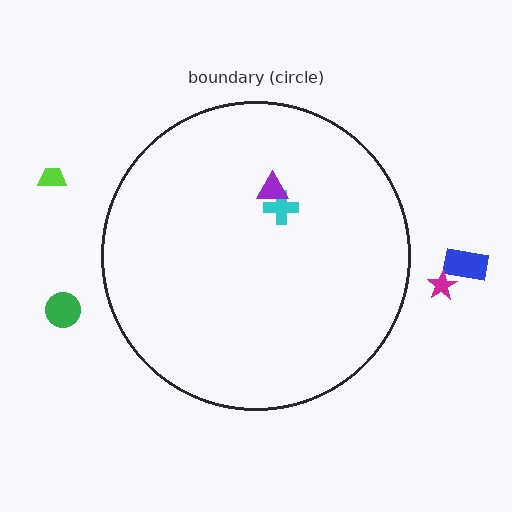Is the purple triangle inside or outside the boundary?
Inside.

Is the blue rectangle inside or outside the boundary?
Outside.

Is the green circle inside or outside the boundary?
Outside.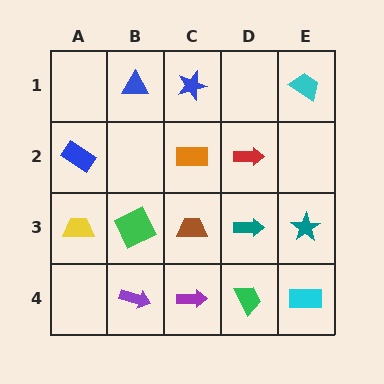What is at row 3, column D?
A teal arrow.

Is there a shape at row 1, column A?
No, that cell is empty.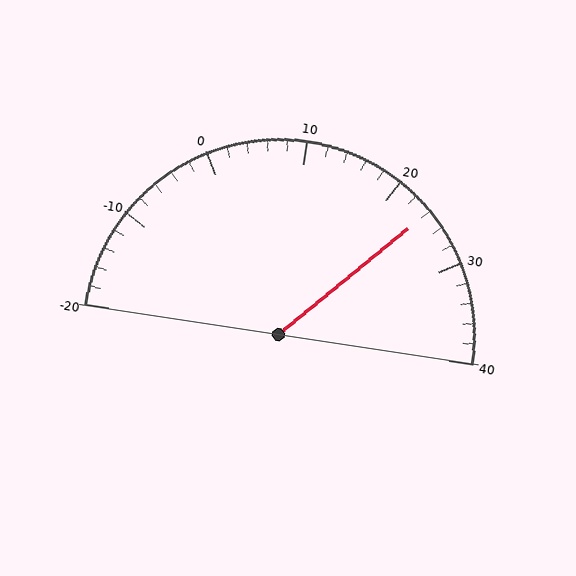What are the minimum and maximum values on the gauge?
The gauge ranges from -20 to 40.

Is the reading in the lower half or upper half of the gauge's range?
The reading is in the upper half of the range (-20 to 40).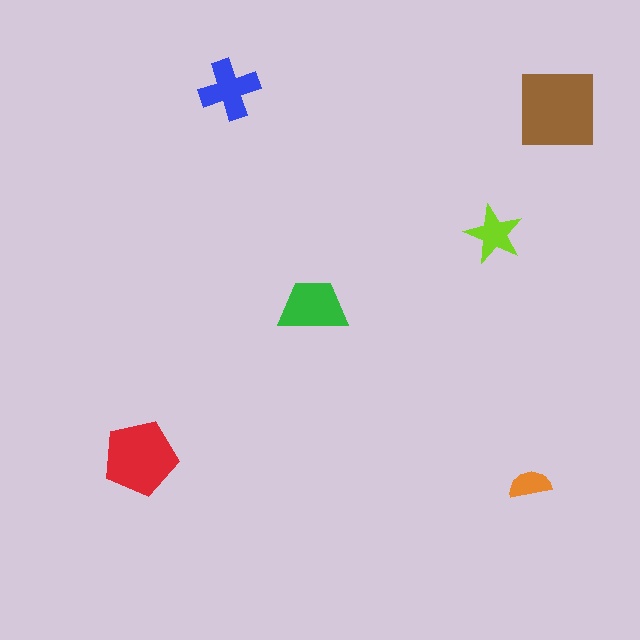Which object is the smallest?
The orange semicircle.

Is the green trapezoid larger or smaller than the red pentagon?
Smaller.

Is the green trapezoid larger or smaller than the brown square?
Smaller.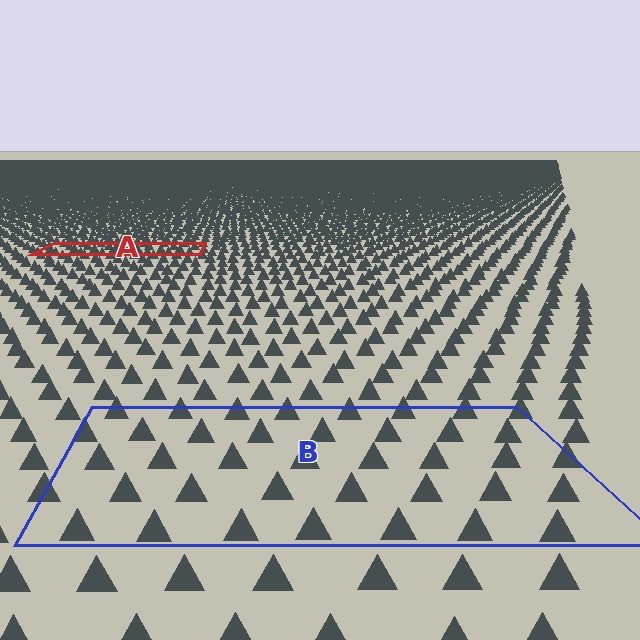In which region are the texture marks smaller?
The texture marks are smaller in region A, because it is farther away.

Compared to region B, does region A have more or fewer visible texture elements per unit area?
Region A has more texture elements per unit area — they are packed more densely because it is farther away.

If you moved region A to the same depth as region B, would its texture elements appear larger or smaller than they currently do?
They would appear larger. At a closer depth, the same texture elements are projected at a bigger on-screen size.